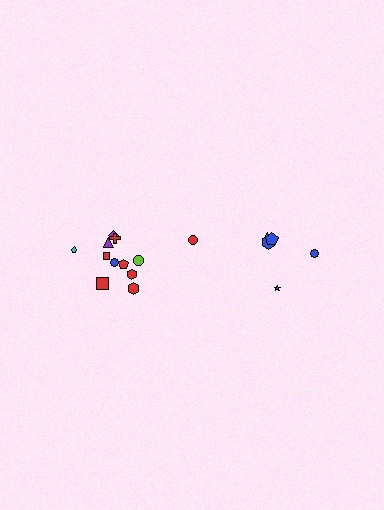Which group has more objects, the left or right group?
The left group.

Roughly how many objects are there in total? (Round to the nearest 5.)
Roughly 15 objects in total.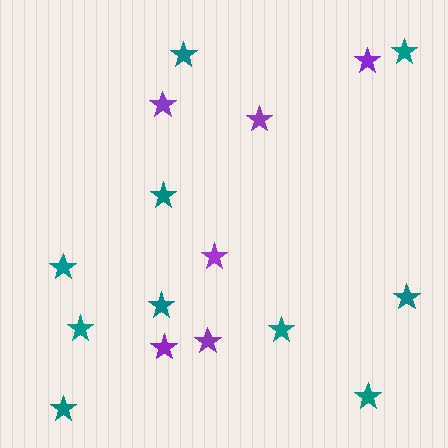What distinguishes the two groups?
There are 2 groups: one group of purple stars (6) and one group of teal stars (10).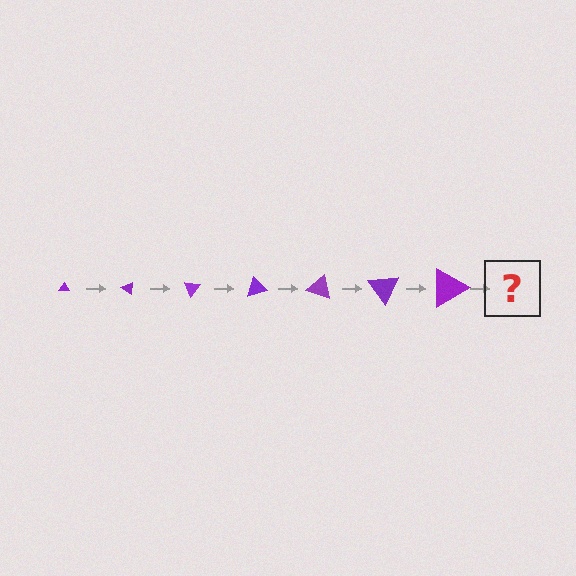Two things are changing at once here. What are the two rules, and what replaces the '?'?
The two rules are that the triangle grows larger each step and it rotates 35 degrees each step. The '?' should be a triangle, larger than the previous one and rotated 245 degrees from the start.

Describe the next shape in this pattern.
It should be a triangle, larger than the previous one and rotated 245 degrees from the start.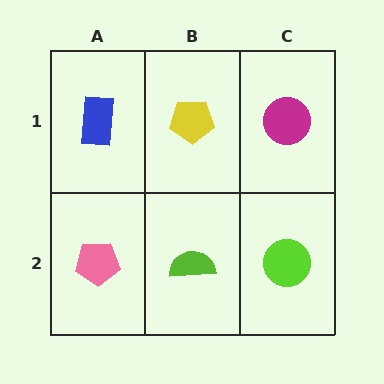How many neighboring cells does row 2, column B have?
3.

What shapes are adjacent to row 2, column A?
A blue rectangle (row 1, column A), a lime semicircle (row 2, column B).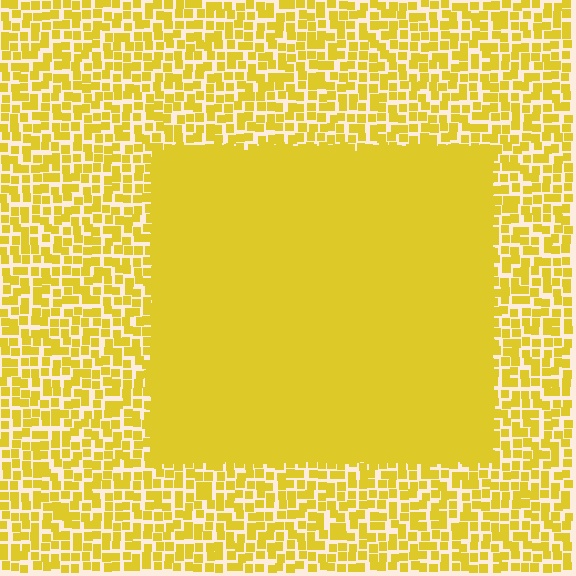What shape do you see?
I see a rectangle.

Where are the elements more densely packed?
The elements are more densely packed inside the rectangle boundary.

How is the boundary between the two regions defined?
The boundary is defined by a change in element density (approximately 2.8x ratio). All elements are the same color, size, and shape.